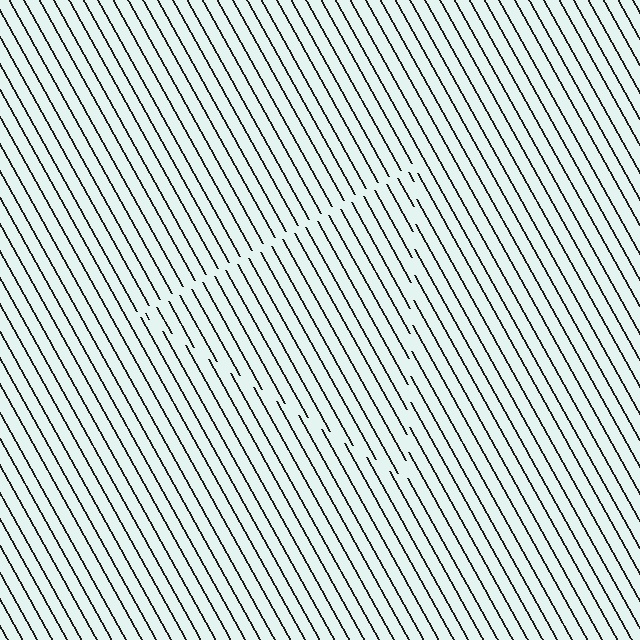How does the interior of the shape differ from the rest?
The interior of the shape contains the same grating, shifted by half a period — the contour is defined by the phase discontinuity where line-ends from the inner and outer gratings abut.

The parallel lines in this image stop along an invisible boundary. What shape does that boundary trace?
An illusory triangle. The interior of the shape contains the same grating, shifted by half a period — the contour is defined by the phase discontinuity where line-ends from the inner and outer gratings abut.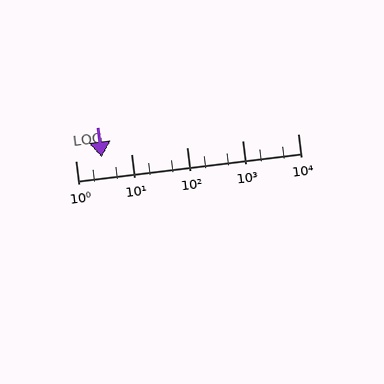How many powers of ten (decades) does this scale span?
The scale spans 4 decades, from 1 to 10000.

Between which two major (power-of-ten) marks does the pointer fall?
The pointer is between 1 and 10.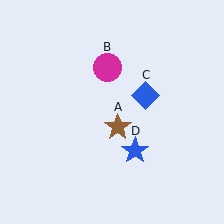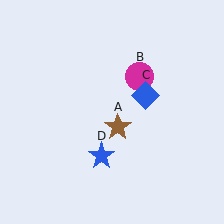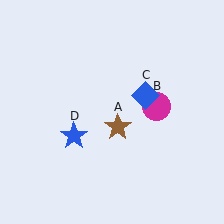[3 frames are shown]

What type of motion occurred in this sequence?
The magenta circle (object B), blue star (object D) rotated clockwise around the center of the scene.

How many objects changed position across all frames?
2 objects changed position: magenta circle (object B), blue star (object D).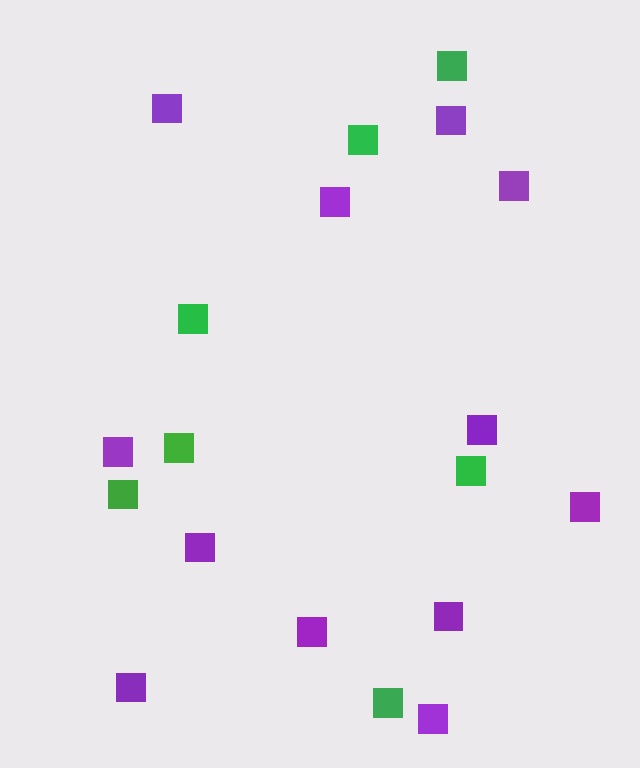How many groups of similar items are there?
There are 2 groups: one group of purple squares (12) and one group of green squares (7).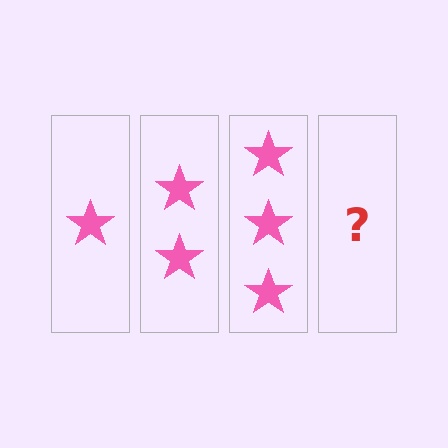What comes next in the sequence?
The next element should be 4 stars.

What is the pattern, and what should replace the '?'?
The pattern is that each step adds one more star. The '?' should be 4 stars.